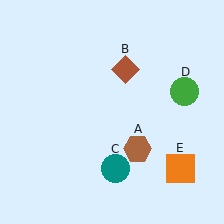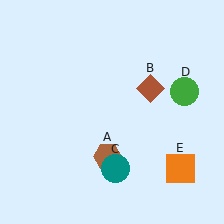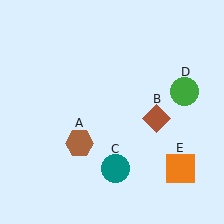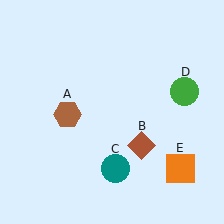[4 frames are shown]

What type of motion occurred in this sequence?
The brown hexagon (object A), brown diamond (object B) rotated clockwise around the center of the scene.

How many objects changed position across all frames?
2 objects changed position: brown hexagon (object A), brown diamond (object B).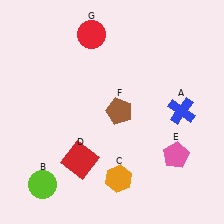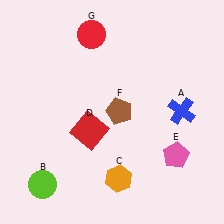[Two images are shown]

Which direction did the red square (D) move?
The red square (D) moved up.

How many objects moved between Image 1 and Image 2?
1 object moved between the two images.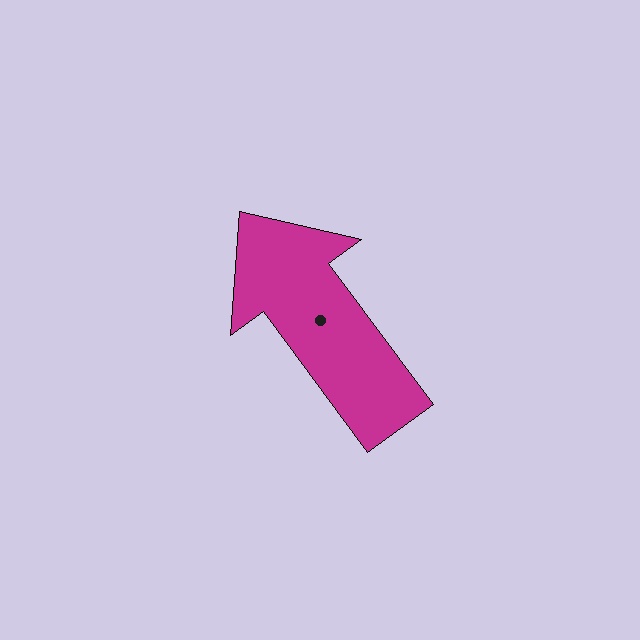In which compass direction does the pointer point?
Northwest.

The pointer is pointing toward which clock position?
Roughly 11 o'clock.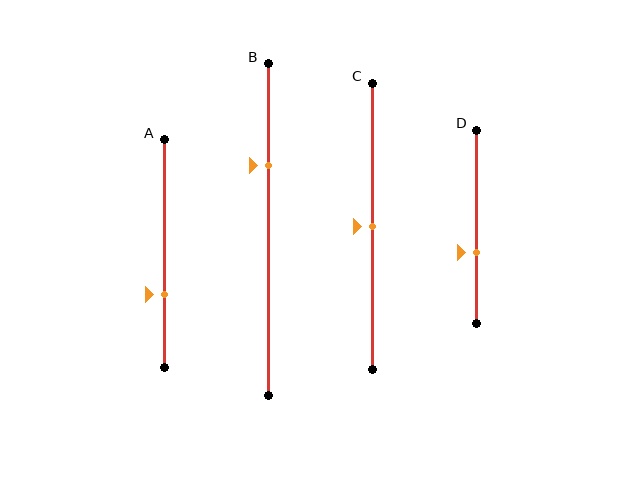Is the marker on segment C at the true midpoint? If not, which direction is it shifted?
Yes, the marker on segment C is at the true midpoint.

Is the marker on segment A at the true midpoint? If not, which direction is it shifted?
No, the marker on segment A is shifted downward by about 18% of the segment length.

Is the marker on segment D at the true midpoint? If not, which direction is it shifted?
No, the marker on segment D is shifted downward by about 13% of the segment length.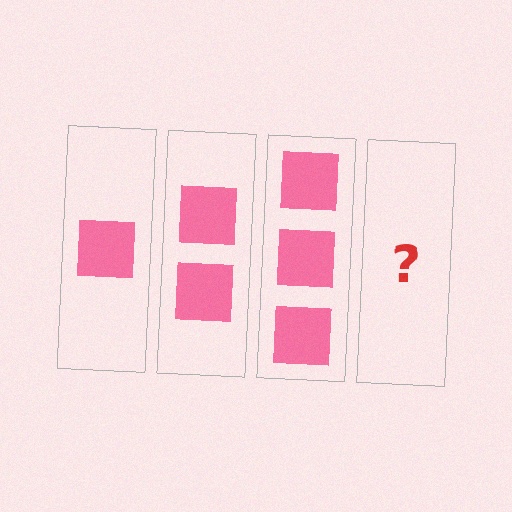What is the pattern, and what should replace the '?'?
The pattern is that each step adds one more square. The '?' should be 4 squares.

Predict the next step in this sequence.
The next step is 4 squares.